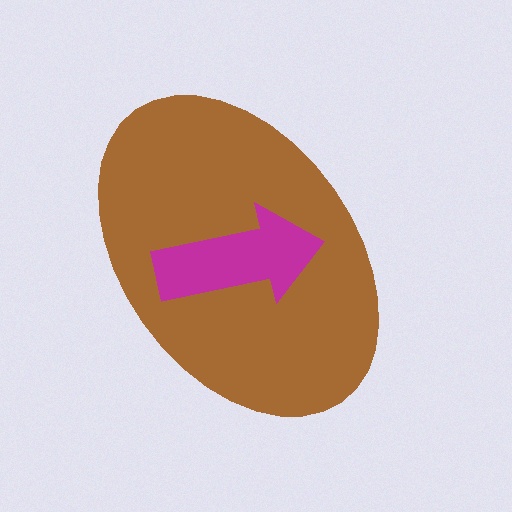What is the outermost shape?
The brown ellipse.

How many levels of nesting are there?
2.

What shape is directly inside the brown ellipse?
The magenta arrow.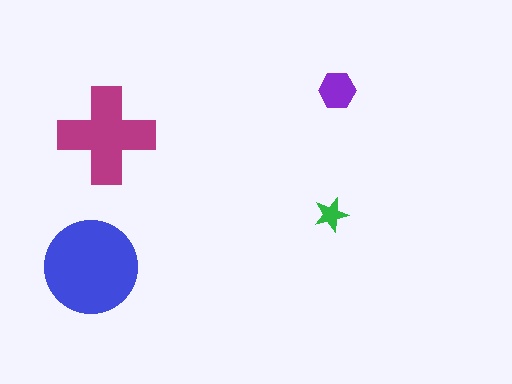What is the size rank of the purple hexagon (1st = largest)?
3rd.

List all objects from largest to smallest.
The blue circle, the magenta cross, the purple hexagon, the green star.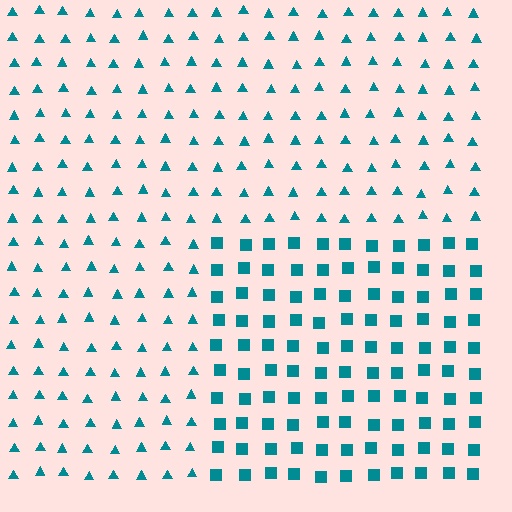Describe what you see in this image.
The image is filled with small teal elements arranged in a uniform grid. A rectangle-shaped region contains squares, while the surrounding area contains triangles. The boundary is defined purely by the change in element shape.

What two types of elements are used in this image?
The image uses squares inside the rectangle region and triangles outside it.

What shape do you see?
I see a rectangle.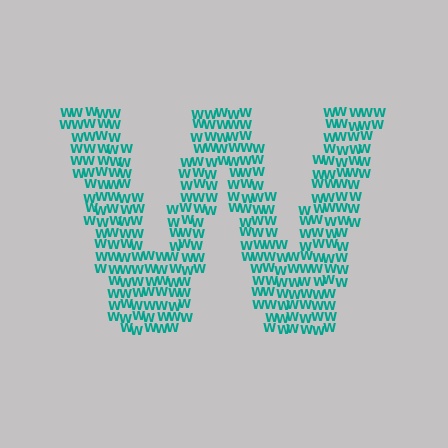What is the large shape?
The large shape is the letter W.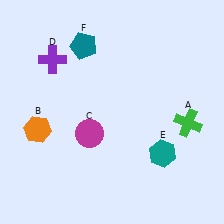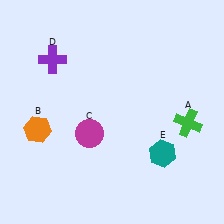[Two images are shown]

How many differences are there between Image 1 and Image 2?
There is 1 difference between the two images.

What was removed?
The teal pentagon (F) was removed in Image 2.